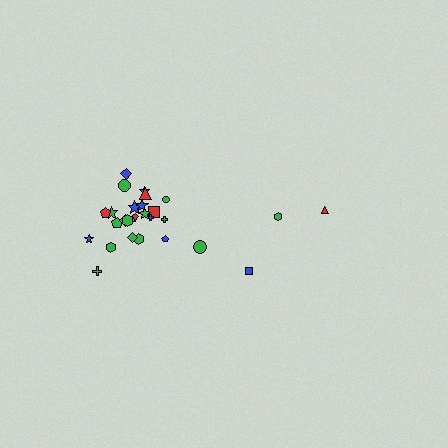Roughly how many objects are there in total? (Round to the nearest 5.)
Roughly 30 objects in total.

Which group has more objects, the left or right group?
The left group.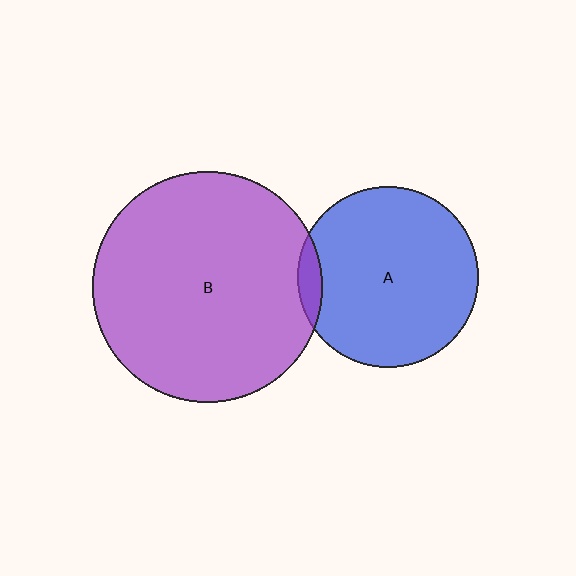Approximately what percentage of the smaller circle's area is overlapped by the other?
Approximately 5%.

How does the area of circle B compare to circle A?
Approximately 1.6 times.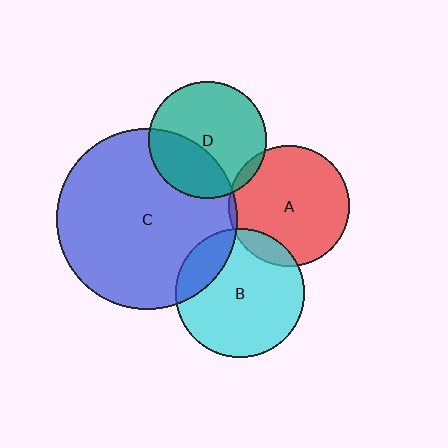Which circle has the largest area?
Circle C (blue).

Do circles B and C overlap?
Yes.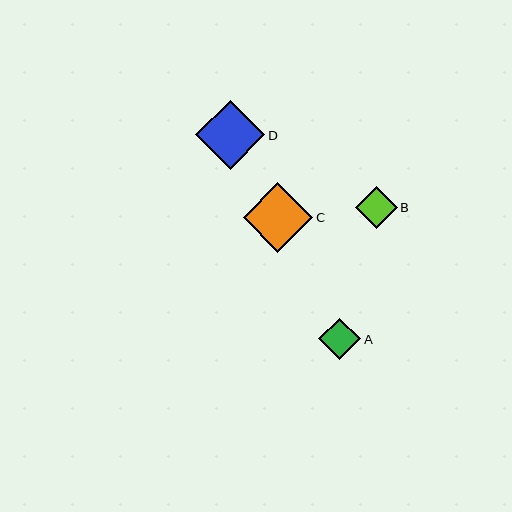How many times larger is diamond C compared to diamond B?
Diamond C is approximately 1.7 times the size of diamond B.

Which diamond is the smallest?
Diamond A is the smallest with a size of approximately 42 pixels.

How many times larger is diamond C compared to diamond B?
Diamond C is approximately 1.7 times the size of diamond B.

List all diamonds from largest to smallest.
From largest to smallest: D, C, B, A.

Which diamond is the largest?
Diamond D is the largest with a size of approximately 69 pixels.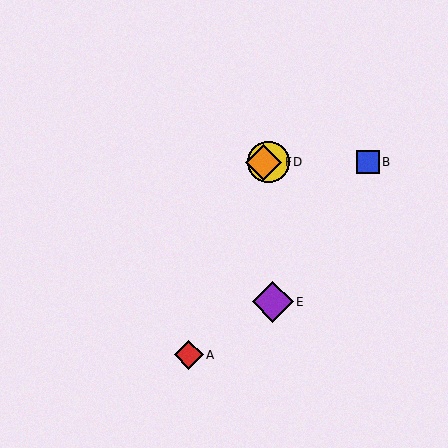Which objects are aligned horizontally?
Objects B, C, D, F are aligned horizontally.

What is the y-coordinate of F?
Object F is at y≈162.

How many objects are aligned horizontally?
4 objects (B, C, D, F) are aligned horizontally.